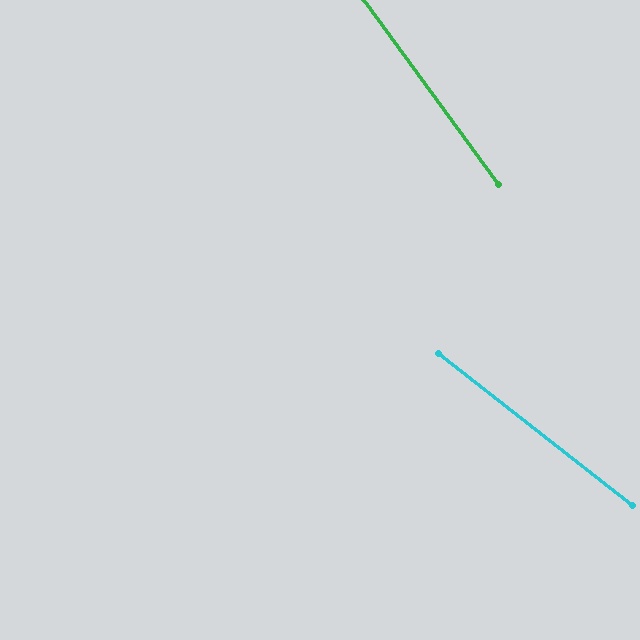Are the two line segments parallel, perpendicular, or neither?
Neither parallel nor perpendicular — they differ by about 16°.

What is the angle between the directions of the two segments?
Approximately 16 degrees.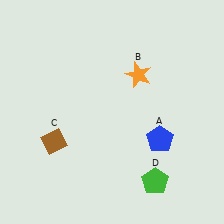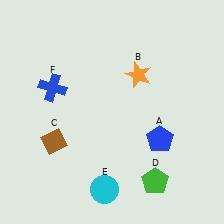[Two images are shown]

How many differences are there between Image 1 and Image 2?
There are 2 differences between the two images.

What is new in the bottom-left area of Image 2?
A cyan circle (E) was added in the bottom-left area of Image 2.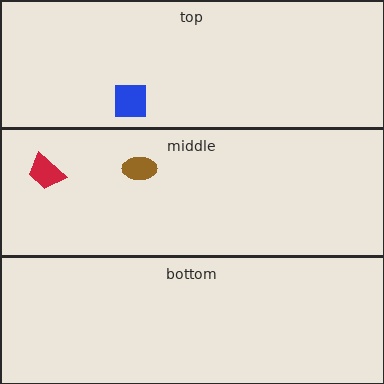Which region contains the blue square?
The top region.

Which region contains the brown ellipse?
The middle region.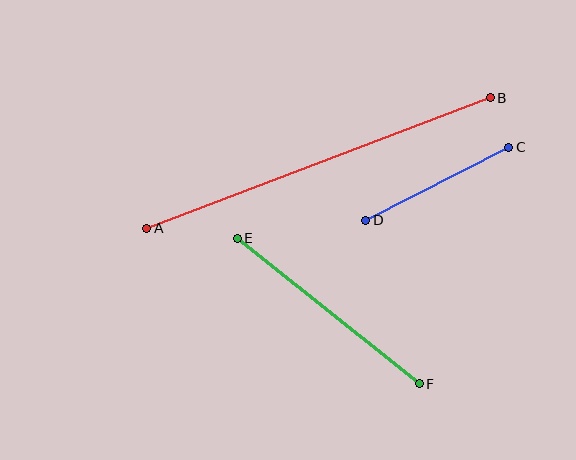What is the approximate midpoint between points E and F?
The midpoint is at approximately (328, 311) pixels.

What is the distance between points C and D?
The distance is approximately 161 pixels.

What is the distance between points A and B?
The distance is approximately 367 pixels.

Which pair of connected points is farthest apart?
Points A and B are farthest apart.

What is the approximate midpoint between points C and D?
The midpoint is at approximately (437, 184) pixels.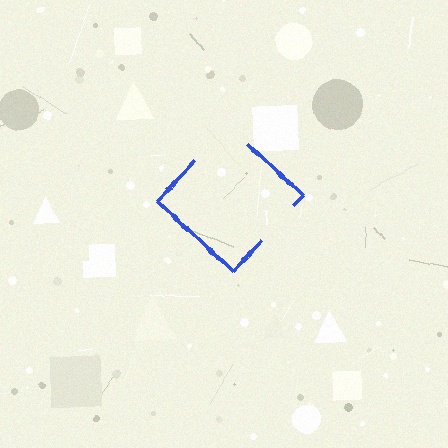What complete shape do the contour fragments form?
The contour fragments form a diamond.